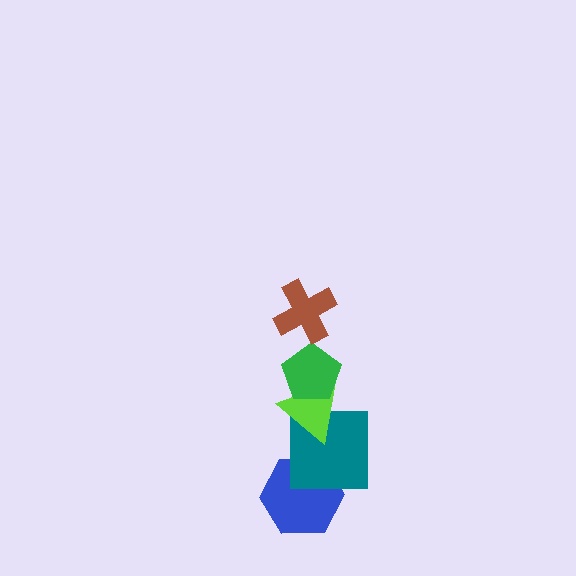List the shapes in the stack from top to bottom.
From top to bottom: the brown cross, the green pentagon, the lime triangle, the teal square, the blue hexagon.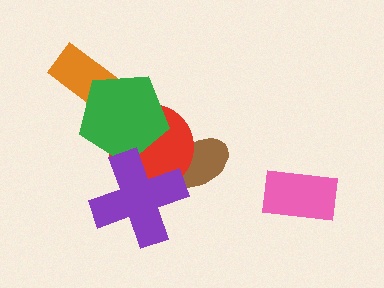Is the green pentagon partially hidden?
Yes, it is partially covered by another shape.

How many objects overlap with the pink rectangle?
0 objects overlap with the pink rectangle.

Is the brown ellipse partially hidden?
Yes, it is partially covered by another shape.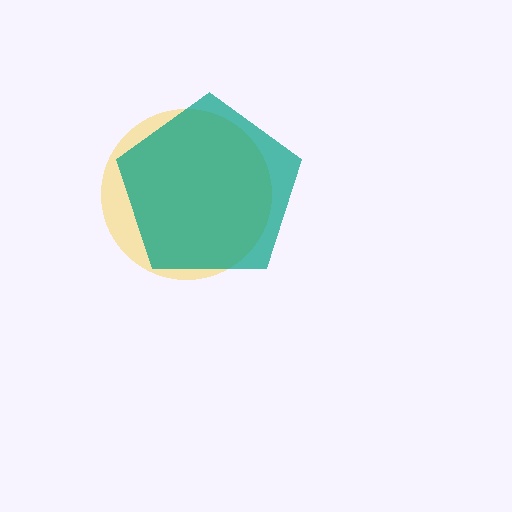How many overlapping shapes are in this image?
There are 2 overlapping shapes in the image.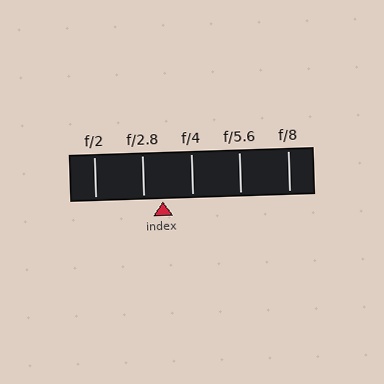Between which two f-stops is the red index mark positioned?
The index mark is between f/2.8 and f/4.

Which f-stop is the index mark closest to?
The index mark is closest to f/2.8.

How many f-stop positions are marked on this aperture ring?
There are 5 f-stop positions marked.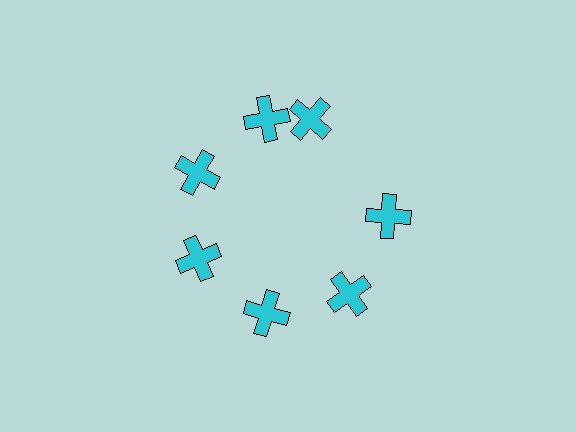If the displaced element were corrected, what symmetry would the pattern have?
It would have 7-fold rotational symmetry — the pattern would map onto itself every 51 degrees.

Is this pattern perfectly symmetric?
No. The 7 cyan crosses are arranged in a ring, but one element near the 1 o'clock position is rotated out of alignment along the ring, breaking the 7-fold rotational symmetry.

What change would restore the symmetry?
The symmetry would be restored by rotating it back into even spacing with its neighbors so that all 7 crosses sit at equal angles and equal distance from the center.